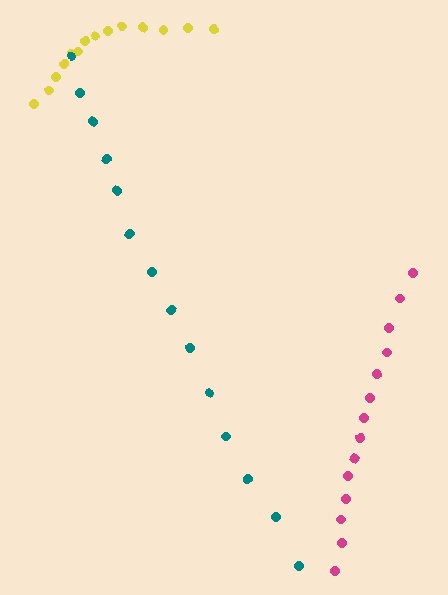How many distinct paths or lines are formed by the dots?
There are 3 distinct paths.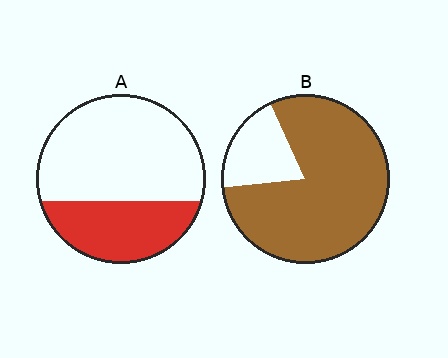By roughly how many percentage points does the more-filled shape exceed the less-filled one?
By roughly 45 percentage points (B over A).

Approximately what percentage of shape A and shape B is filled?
A is approximately 35% and B is approximately 80%.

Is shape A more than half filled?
No.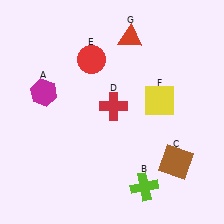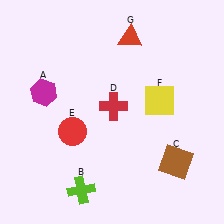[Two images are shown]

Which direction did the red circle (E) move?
The red circle (E) moved down.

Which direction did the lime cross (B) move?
The lime cross (B) moved left.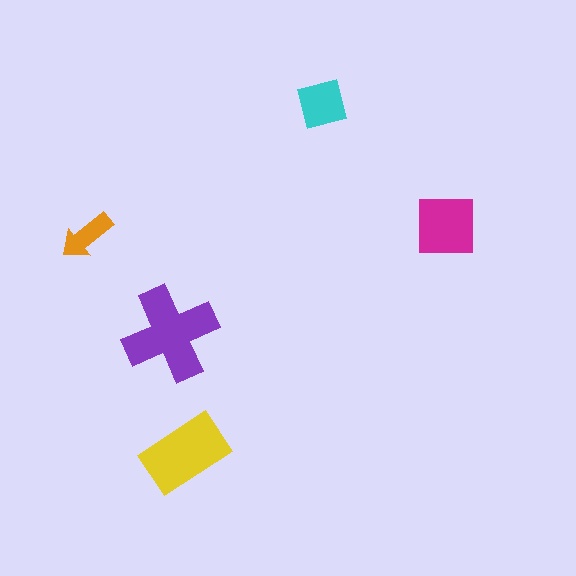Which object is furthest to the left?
The orange arrow is leftmost.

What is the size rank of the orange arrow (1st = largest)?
5th.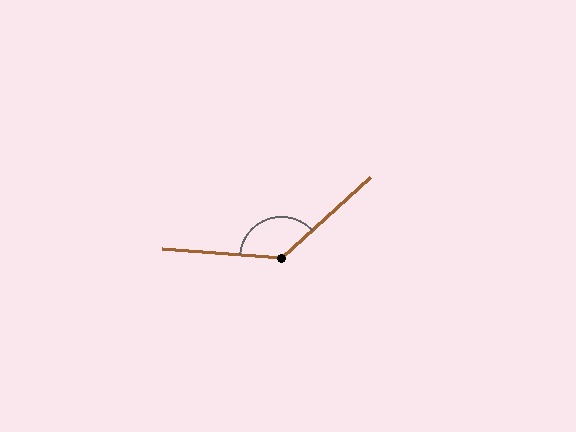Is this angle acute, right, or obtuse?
It is obtuse.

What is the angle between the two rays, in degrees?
Approximately 134 degrees.